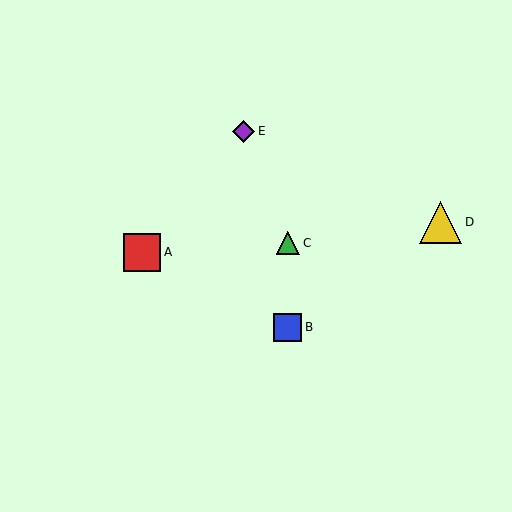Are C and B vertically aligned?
Yes, both are at x≈288.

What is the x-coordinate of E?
Object E is at x≈243.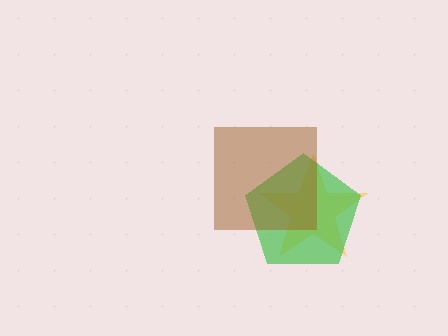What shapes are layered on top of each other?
The layered shapes are: a yellow star, a green pentagon, a brown square.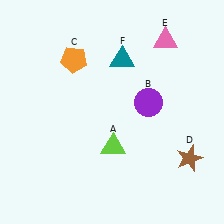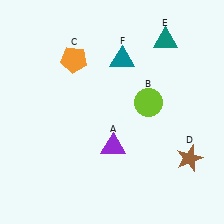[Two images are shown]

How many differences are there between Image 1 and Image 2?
There are 3 differences between the two images.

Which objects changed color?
A changed from lime to purple. B changed from purple to lime. E changed from pink to teal.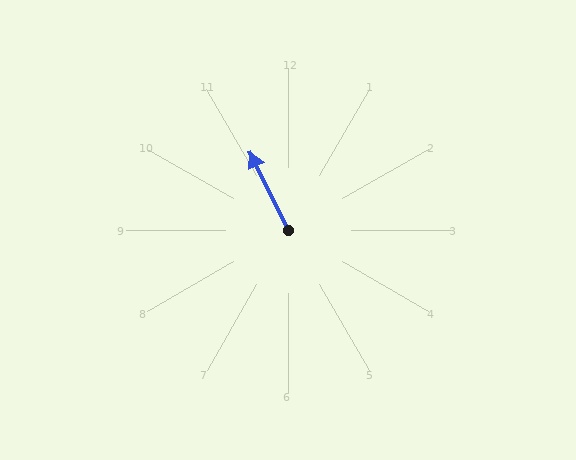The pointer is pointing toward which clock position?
Roughly 11 o'clock.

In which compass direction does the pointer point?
Northwest.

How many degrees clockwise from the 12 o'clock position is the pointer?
Approximately 334 degrees.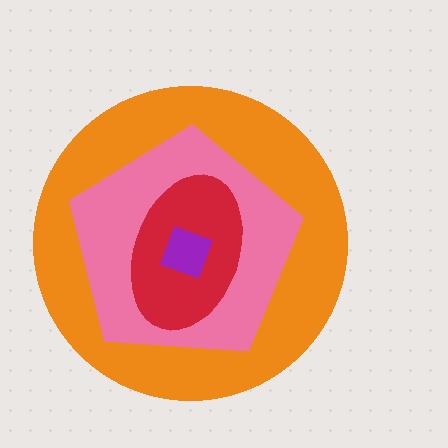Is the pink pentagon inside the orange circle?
Yes.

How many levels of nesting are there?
4.